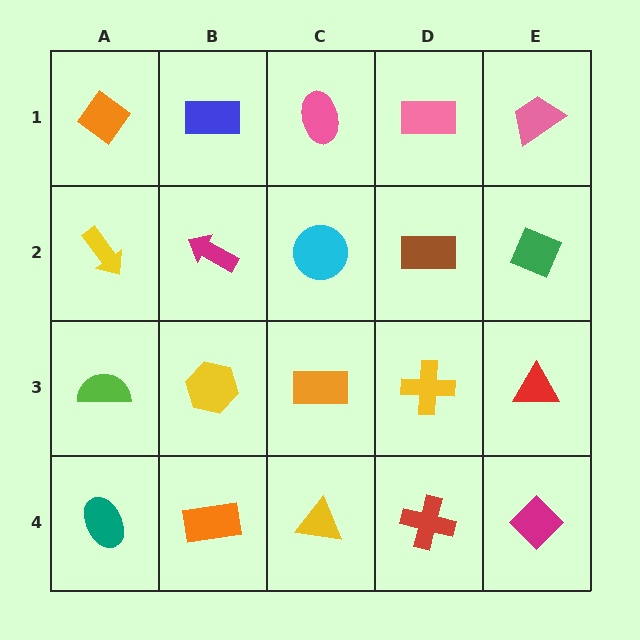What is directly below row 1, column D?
A brown rectangle.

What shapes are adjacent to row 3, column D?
A brown rectangle (row 2, column D), a red cross (row 4, column D), an orange rectangle (row 3, column C), a red triangle (row 3, column E).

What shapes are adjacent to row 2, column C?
A pink ellipse (row 1, column C), an orange rectangle (row 3, column C), a magenta arrow (row 2, column B), a brown rectangle (row 2, column D).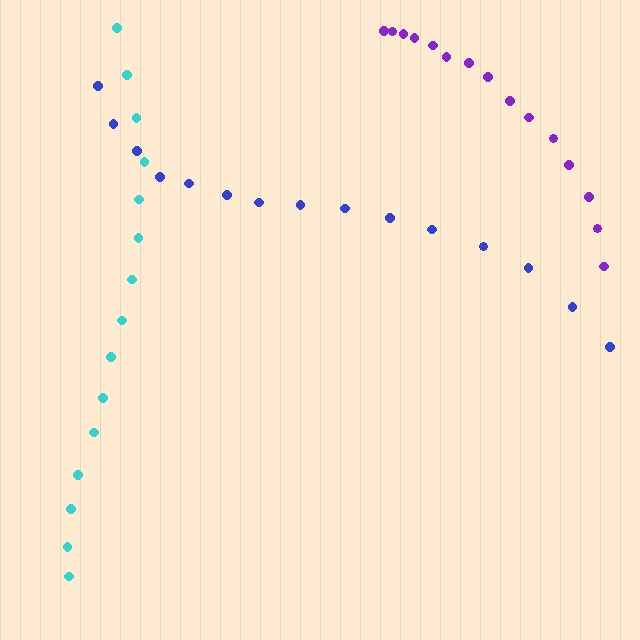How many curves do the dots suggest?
There are 3 distinct paths.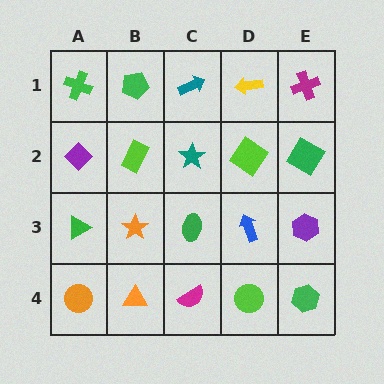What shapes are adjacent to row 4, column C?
A green ellipse (row 3, column C), an orange triangle (row 4, column B), a lime circle (row 4, column D).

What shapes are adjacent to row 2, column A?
A green cross (row 1, column A), a green triangle (row 3, column A), a lime rectangle (row 2, column B).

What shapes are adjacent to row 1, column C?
A teal star (row 2, column C), a green pentagon (row 1, column B), a yellow arrow (row 1, column D).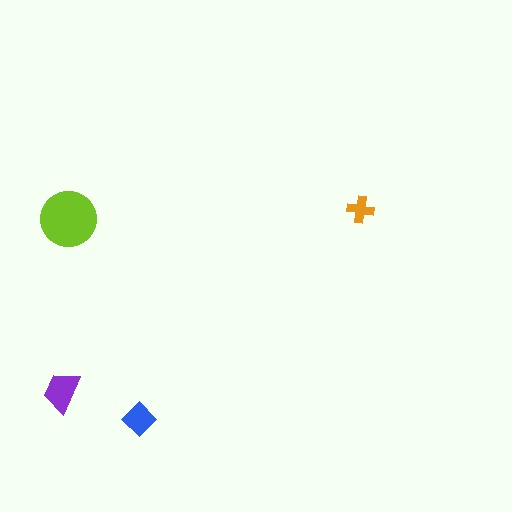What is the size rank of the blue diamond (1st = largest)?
3rd.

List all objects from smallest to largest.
The orange cross, the blue diamond, the purple trapezoid, the lime circle.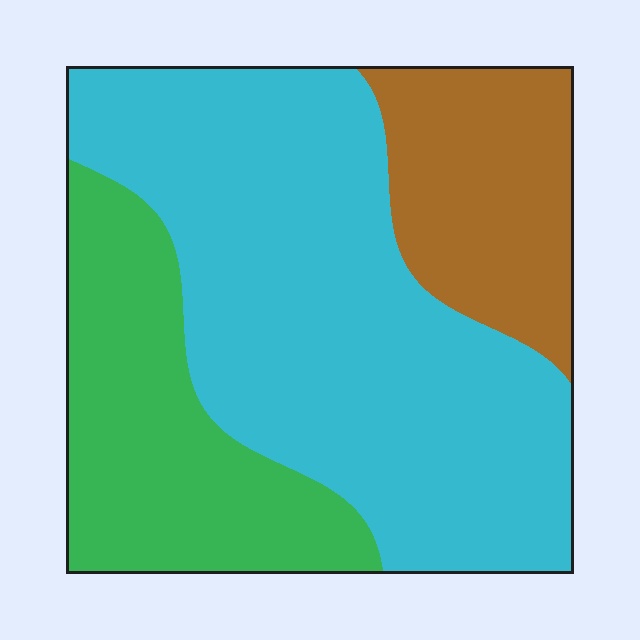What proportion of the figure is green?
Green takes up about one quarter (1/4) of the figure.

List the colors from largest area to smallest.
From largest to smallest: cyan, green, brown.